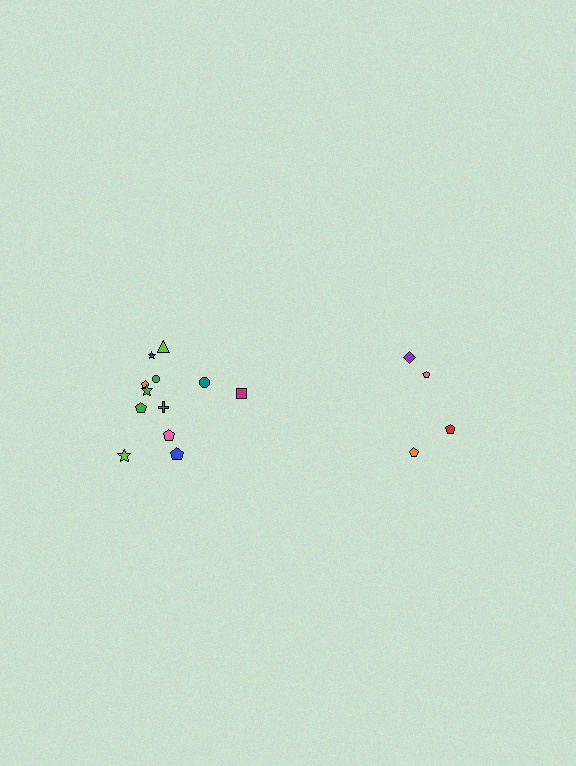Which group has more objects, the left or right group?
The left group.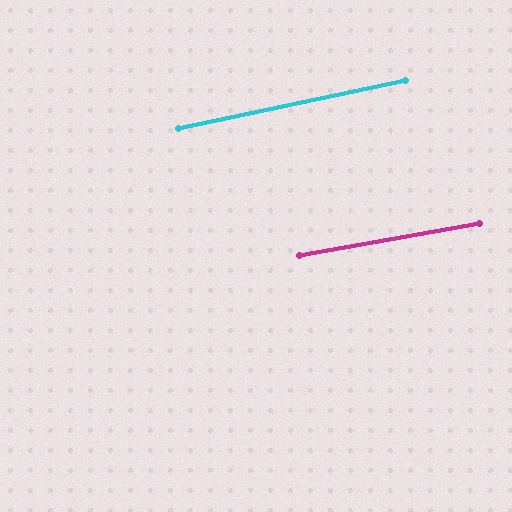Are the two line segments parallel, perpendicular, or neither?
Parallel — their directions differ by only 1.5°.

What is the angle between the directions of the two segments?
Approximately 2 degrees.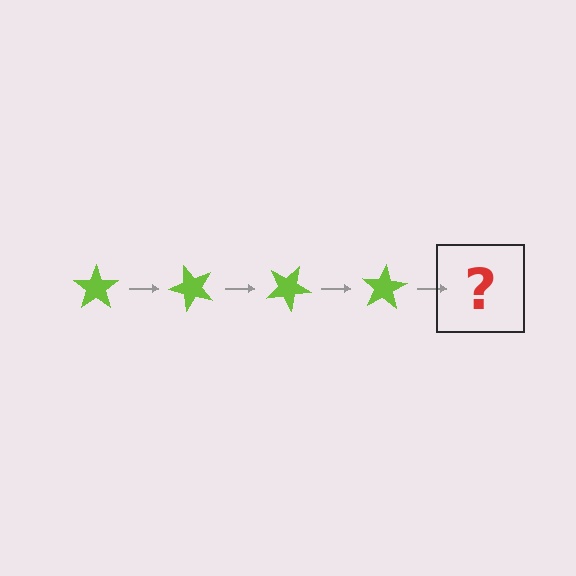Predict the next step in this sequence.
The next step is a lime star rotated 200 degrees.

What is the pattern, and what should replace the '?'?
The pattern is that the star rotates 50 degrees each step. The '?' should be a lime star rotated 200 degrees.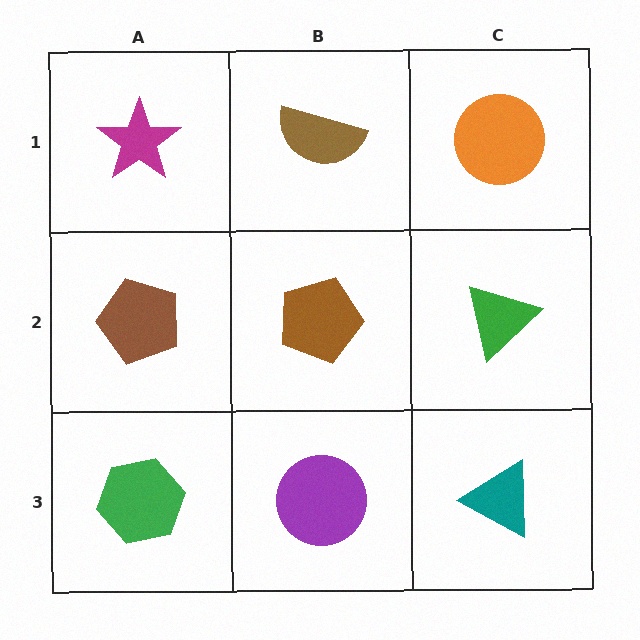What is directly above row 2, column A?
A magenta star.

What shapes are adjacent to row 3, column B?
A brown pentagon (row 2, column B), a green hexagon (row 3, column A), a teal triangle (row 3, column C).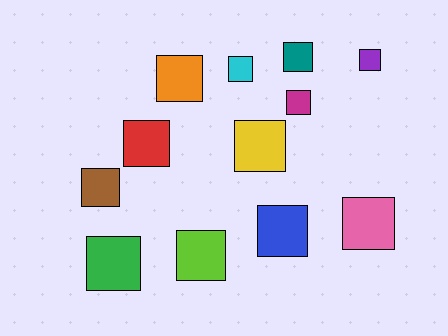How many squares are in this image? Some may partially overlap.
There are 12 squares.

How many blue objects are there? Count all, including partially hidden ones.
There is 1 blue object.